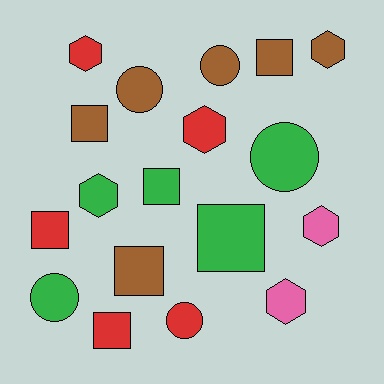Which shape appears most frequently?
Square, with 7 objects.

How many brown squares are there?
There are 3 brown squares.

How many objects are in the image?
There are 18 objects.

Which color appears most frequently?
Brown, with 6 objects.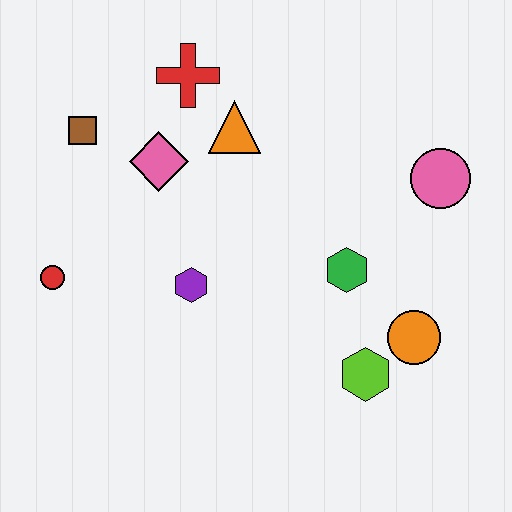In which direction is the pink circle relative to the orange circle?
The pink circle is above the orange circle.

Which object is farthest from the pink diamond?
The orange circle is farthest from the pink diamond.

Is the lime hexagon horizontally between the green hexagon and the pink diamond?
No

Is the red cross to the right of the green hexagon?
No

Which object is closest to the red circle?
The purple hexagon is closest to the red circle.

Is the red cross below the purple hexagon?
No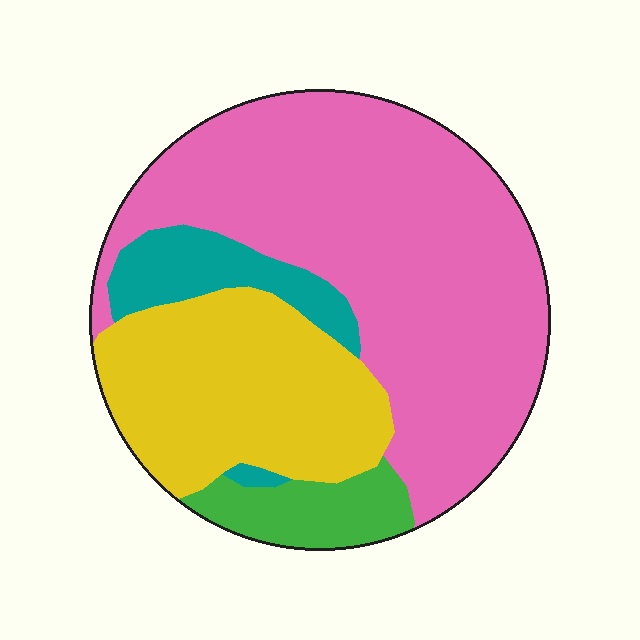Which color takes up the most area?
Pink, at roughly 55%.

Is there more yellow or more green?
Yellow.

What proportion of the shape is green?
Green takes up about one tenth (1/10) of the shape.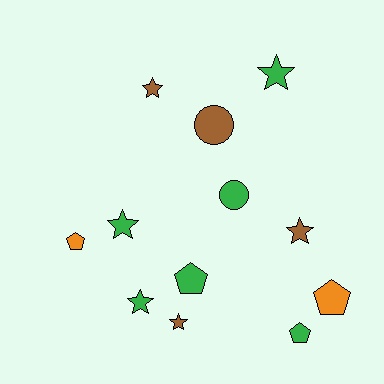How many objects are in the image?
There are 12 objects.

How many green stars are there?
There are 3 green stars.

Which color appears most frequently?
Green, with 6 objects.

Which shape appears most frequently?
Star, with 6 objects.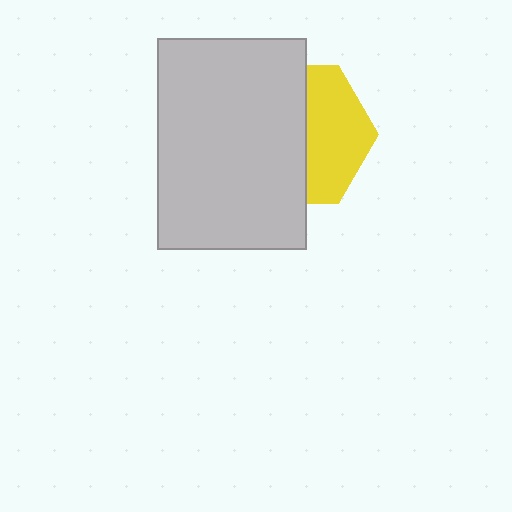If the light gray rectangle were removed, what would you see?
You would see the complete yellow hexagon.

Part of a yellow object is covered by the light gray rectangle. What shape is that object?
It is a hexagon.